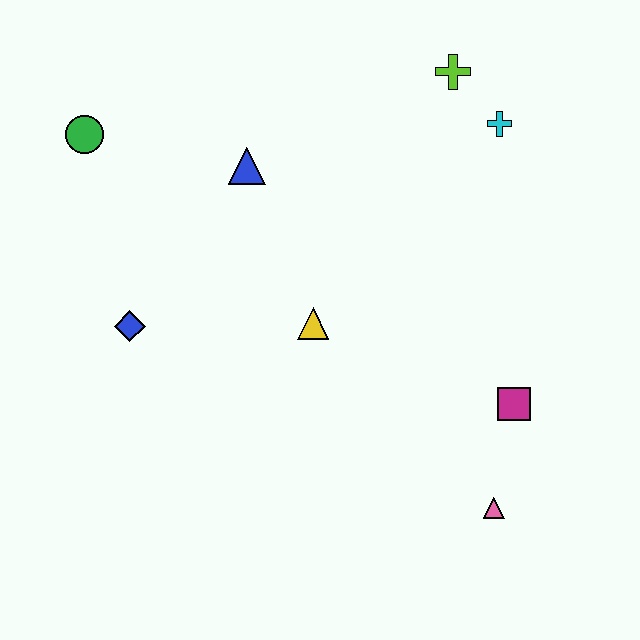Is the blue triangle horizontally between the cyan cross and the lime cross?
No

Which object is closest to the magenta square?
The pink triangle is closest to the magenta square.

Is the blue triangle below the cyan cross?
Yes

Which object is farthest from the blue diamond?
The cyan cross is farthest from the blue diamond.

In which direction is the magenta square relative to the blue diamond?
The magenta square is to the right of the blue diamond.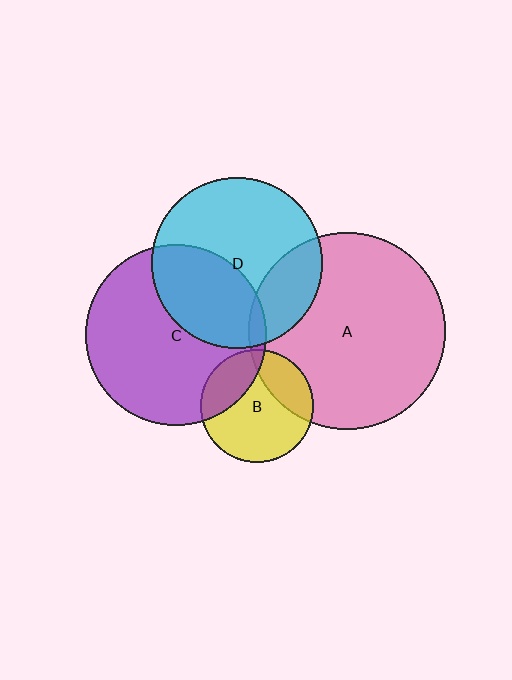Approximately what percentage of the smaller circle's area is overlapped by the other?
Approximately 20%.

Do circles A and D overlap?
Yes.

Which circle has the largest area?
Circle A (pink).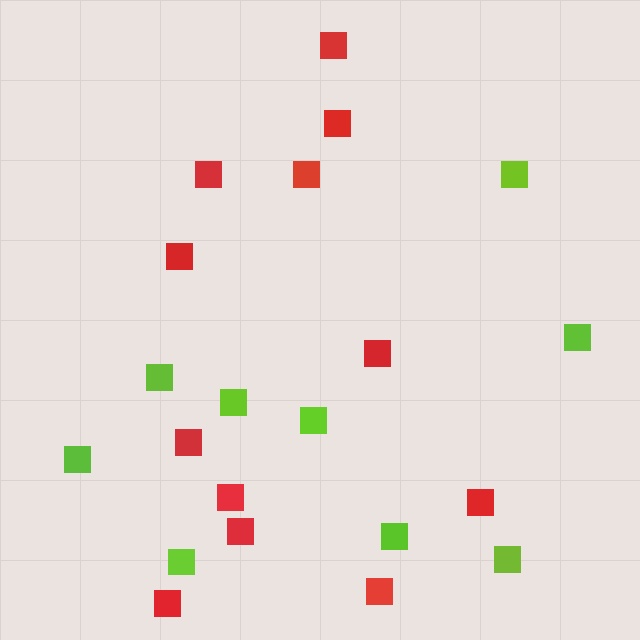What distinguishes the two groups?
There are 2 groups: one group of lime squares (9) and one group of red squares (12).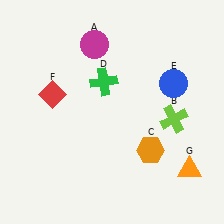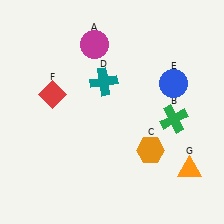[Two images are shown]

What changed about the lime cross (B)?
In Image 1, B is lime. In Image 2, it changed to green.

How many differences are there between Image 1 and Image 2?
There are 2 differences between the two images.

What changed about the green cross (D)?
In Image 1, D is green. In Image 2, it changed to teal.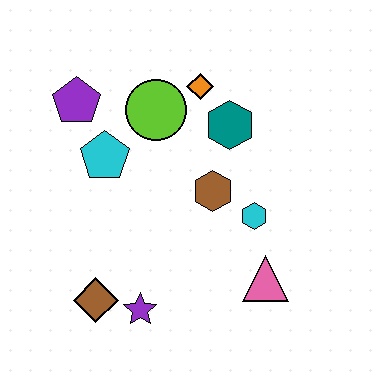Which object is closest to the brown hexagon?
The cyan hexagon is closest to the brown hexagon.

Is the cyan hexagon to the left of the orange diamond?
No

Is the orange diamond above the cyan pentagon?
Yes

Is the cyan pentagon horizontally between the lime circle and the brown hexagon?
No